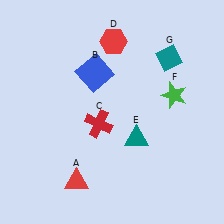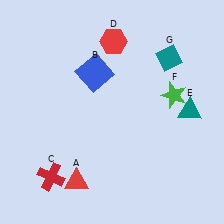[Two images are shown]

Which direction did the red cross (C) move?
The red cross (C) moved down.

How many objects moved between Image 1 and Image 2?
2 objects moved between the two images.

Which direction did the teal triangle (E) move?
The teal triangle (E) moved right.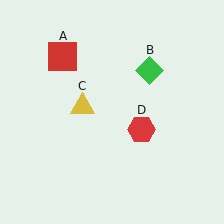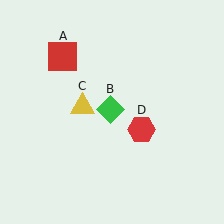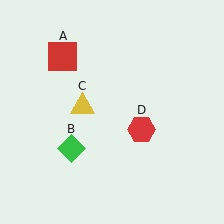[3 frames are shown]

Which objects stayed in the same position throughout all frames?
Red square (object A) and yellow triangle (object C) and red hexagon (object D) remained stationary.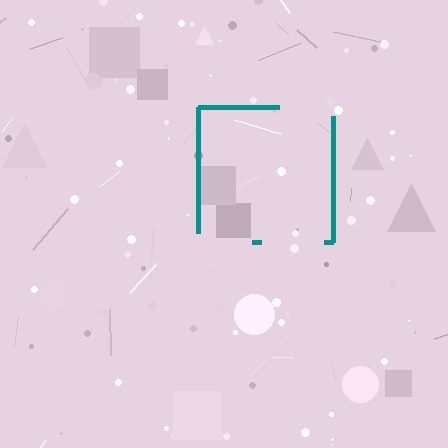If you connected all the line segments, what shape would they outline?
They would outline a square.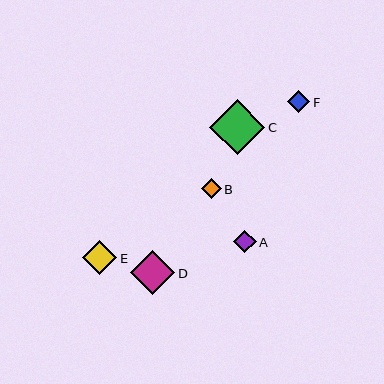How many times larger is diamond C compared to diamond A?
Diamond C is approximately 2.4 times the size of diamond A.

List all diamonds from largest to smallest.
From largest to smallest: C, D, E, A, F, B.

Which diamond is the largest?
Diamond C is the largest with a size of approximately 55 pixels.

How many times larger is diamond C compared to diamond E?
Diamond C is approximately 1.6 times the size of diamond E.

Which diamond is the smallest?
Diamond B is the smallest with a size of approximately 20 pixels.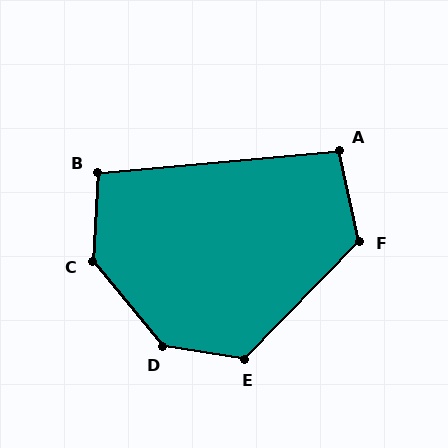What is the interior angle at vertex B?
Approximately 98 degrees (obtuse).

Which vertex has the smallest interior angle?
A, at approximately 97 degrees.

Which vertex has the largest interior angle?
D, at approximately 139 degrees.